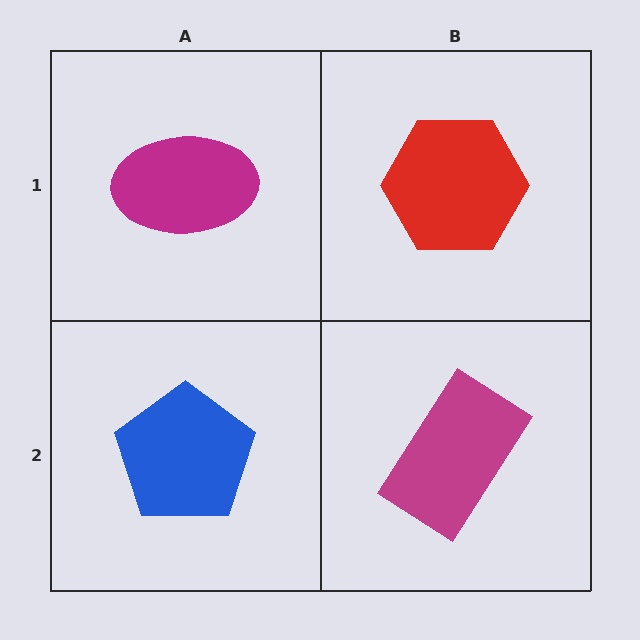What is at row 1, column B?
A red hexagon.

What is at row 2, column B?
A magenta rectangle.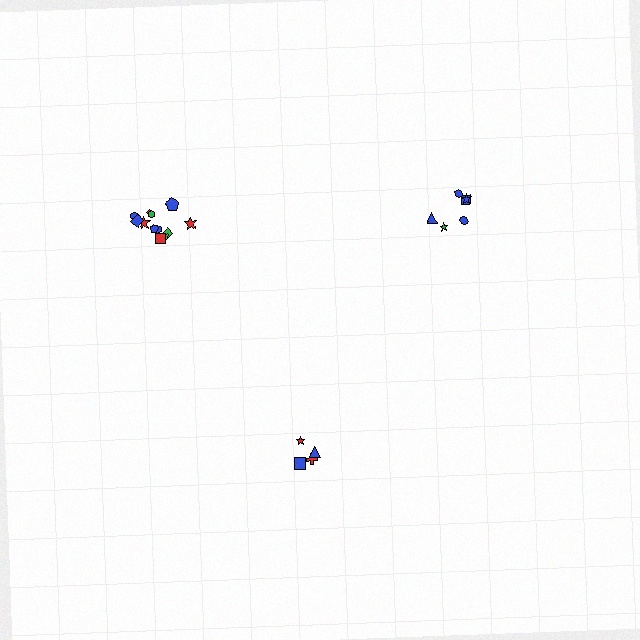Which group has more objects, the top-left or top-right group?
The top-left group.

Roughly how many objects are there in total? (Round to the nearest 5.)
Roughly 20 objects in total.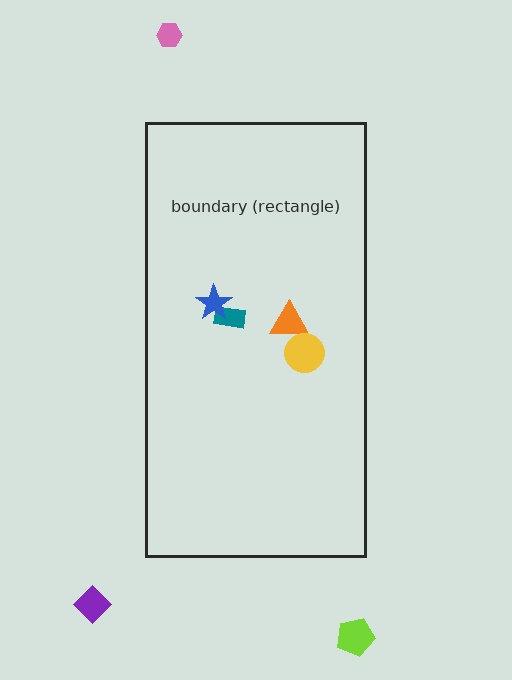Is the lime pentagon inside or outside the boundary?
Outside.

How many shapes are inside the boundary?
4 inside, 3 outside.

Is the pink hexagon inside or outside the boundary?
Outside.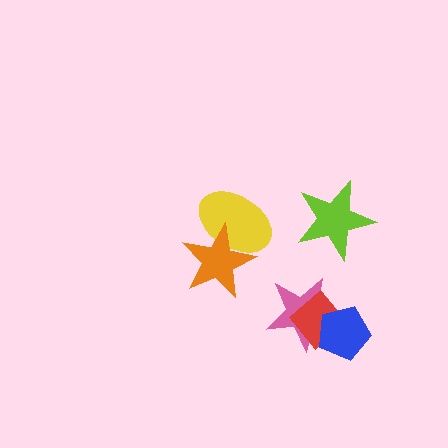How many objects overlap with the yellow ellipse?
1 object overlaps with the yellow ellipse.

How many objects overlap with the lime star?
0 objects overlap with the lime star.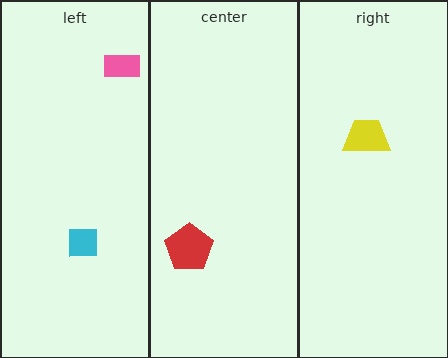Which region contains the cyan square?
The left region.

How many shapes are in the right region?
1.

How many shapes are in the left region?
2.